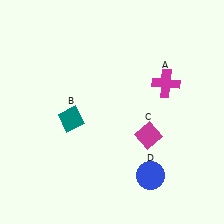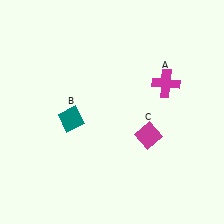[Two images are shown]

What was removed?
The blue circle (D) was removed in Image 2.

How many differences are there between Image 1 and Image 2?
There is 1 difference between the two images.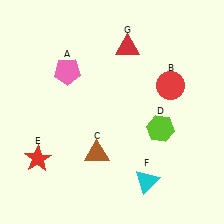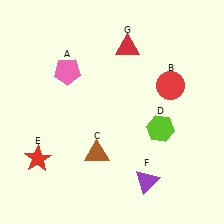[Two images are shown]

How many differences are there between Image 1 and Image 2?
There is 1 difference between the two images.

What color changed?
The triangle (F) changed from cyan in Image 1 to purple in Image 2.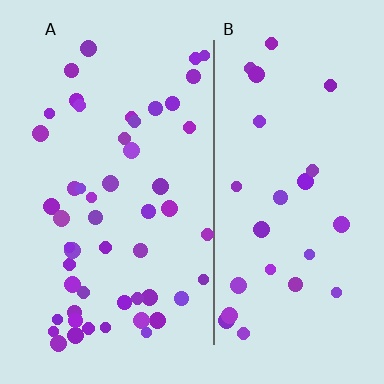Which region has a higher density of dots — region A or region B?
A (the left).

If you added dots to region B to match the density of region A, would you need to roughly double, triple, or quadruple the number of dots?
Approximately double.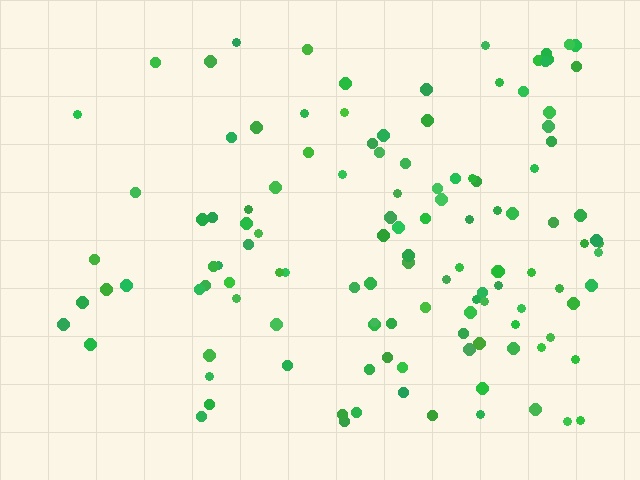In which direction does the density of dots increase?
From left to right, with the right side densest.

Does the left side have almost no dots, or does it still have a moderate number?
Still a moderate number, just noticeably fewer than the right.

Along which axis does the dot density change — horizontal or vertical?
Horizontal.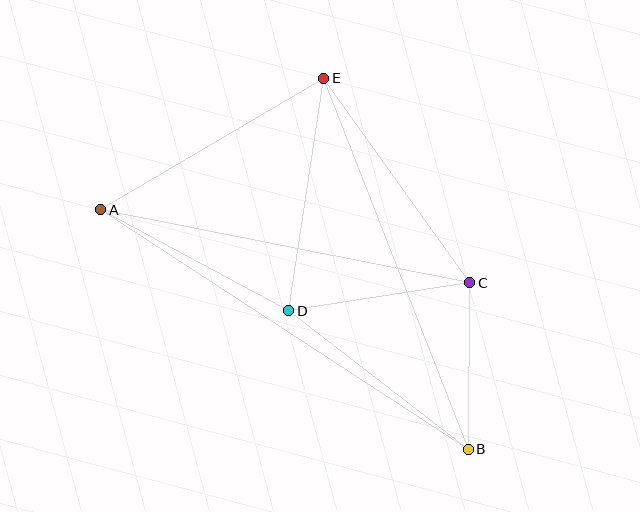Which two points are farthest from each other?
Points A and B are farthest from each other.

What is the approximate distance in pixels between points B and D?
The distance between B and D is approximately 227 pixels.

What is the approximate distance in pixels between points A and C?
The distance between A and C is approximately 376 pixels.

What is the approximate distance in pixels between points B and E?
The distance between B and E is approximately 398 pixels.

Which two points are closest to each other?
Points B and C are closest to each other.